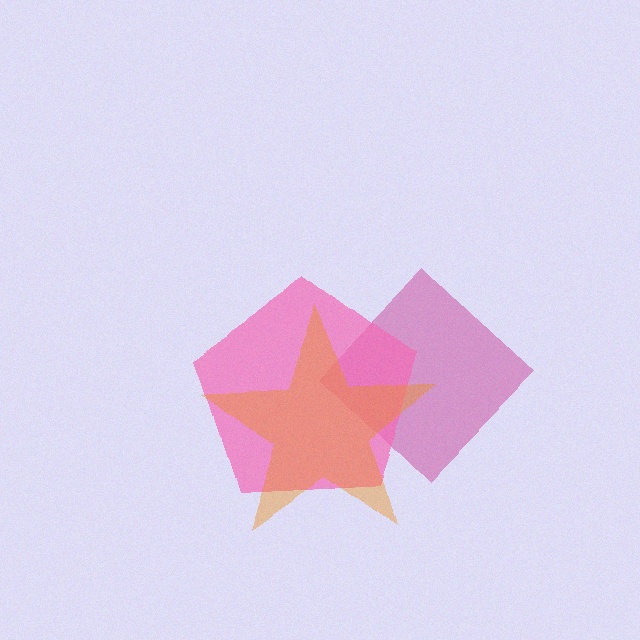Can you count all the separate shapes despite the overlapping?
Yes, there are 3 separate shapes.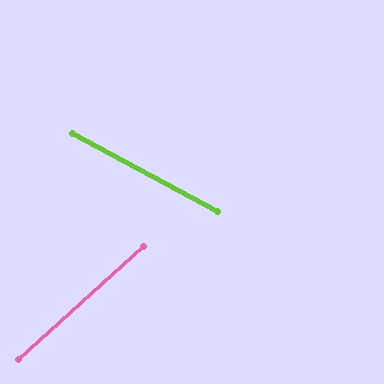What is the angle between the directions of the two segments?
Approximately 71 degrees.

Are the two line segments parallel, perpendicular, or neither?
Neither parallel nor perpendicular — they differ by about 71°.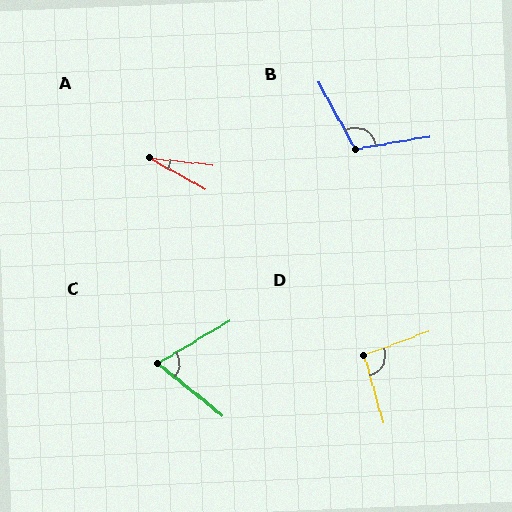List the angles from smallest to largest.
A (23°), C (69°), D (94°), B (109°).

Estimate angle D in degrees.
Approximately 94 degrees.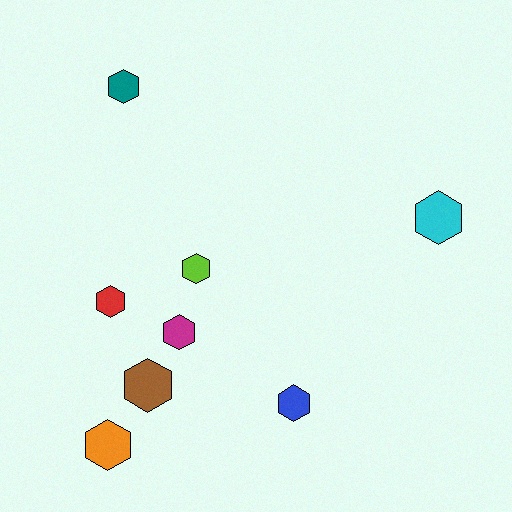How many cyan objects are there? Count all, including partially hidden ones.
There is 1 cyan object.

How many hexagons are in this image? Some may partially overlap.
There are 8 hexagons.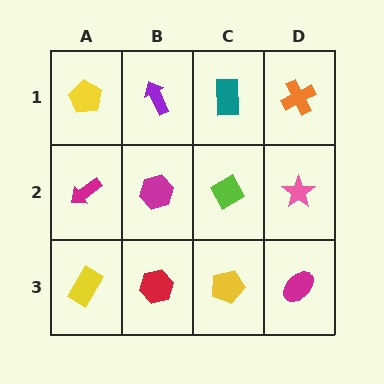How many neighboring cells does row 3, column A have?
2.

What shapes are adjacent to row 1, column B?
A magenta hexagon (row 2, column B), a yellow pentagon (row 1, column A), a teal rectangle (row 1, column C).